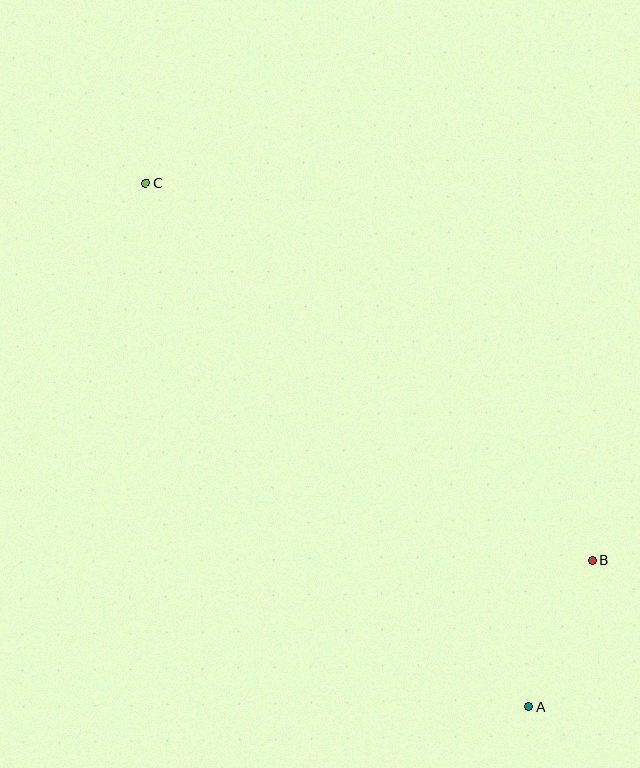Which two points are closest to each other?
Points A and B are closest to each other.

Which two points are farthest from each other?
Points A and C are farthest from each other.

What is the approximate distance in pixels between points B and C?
The distance between B and C is approximately 584 pixels.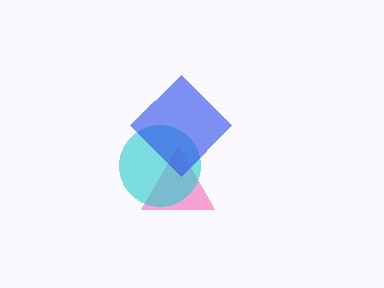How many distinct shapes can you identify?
There are 3 distinct shapes: a pink triangle, a cyan circle, a blue diamond.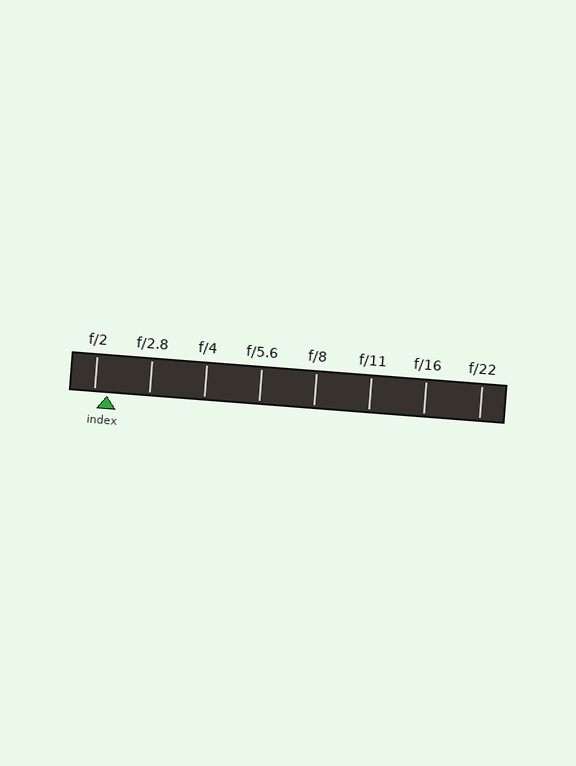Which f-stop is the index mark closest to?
The index mark is closest to f/2.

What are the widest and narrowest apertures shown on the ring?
The widest aperture shown is f/2 and the narrowest is f/22.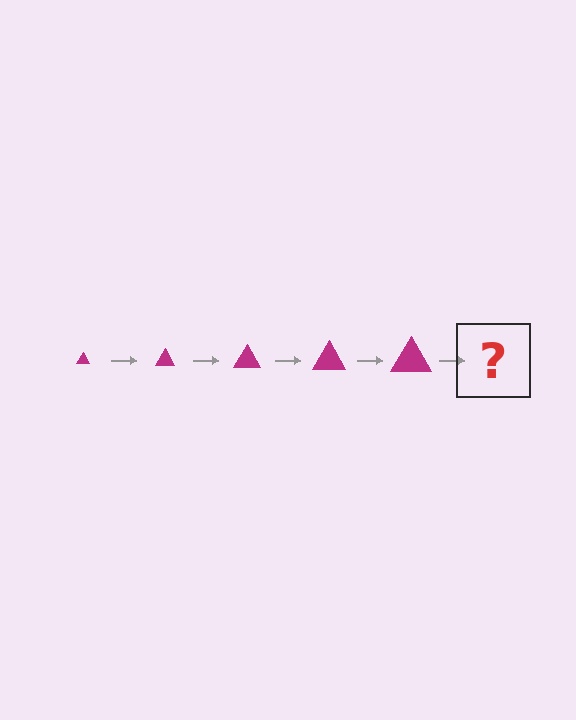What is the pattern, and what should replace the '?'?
The pattern is that the triangle gets progressively larger each step. The '?' should be a magenta triangle, larger than the previous one.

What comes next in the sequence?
The next element should be a magenta triangle, larger than the previous one.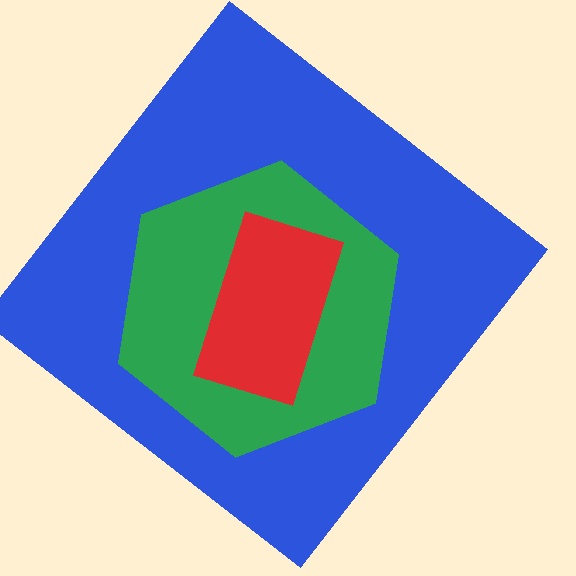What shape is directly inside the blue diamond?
The green hexagon.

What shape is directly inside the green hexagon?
The red rectangle.